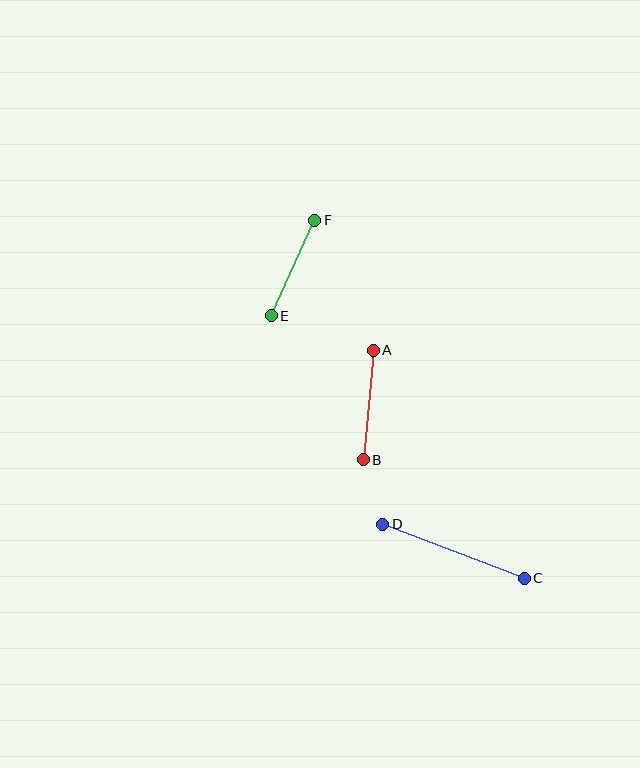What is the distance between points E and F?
The distance is approximately 105 pixels.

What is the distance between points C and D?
The distance is approximately 152 pixels.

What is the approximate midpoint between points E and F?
The midpoint is at approximately (293, 268) pixels.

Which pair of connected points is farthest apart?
Points C and D are farthest apart.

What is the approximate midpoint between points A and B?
The midpoint is at approximately (368, 405) pixels.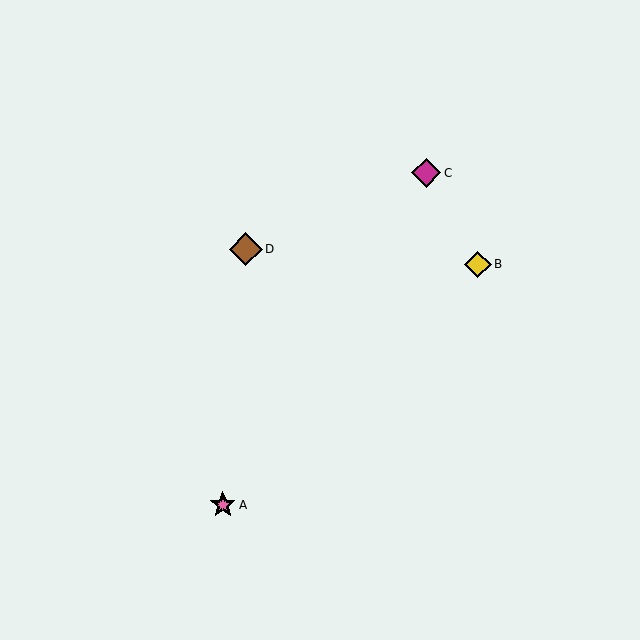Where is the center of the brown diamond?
The center of the brown diamond is at (246, 249).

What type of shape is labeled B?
Shape B is a yellow diamond.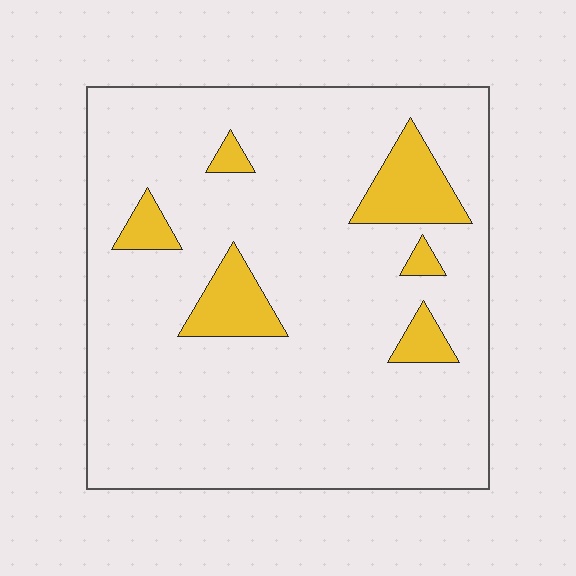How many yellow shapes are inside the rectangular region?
6.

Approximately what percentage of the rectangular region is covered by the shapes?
Approximately 10%.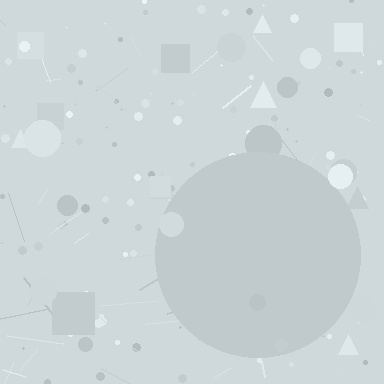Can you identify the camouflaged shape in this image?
The camouflaged shape is a circle.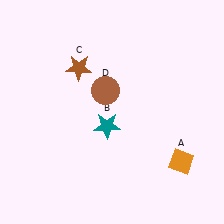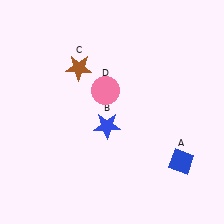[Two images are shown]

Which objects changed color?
A changed from orange to blue. B changed from teal to blue. D changed from brown to pink.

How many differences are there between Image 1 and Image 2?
There are 3 differences between the two images.